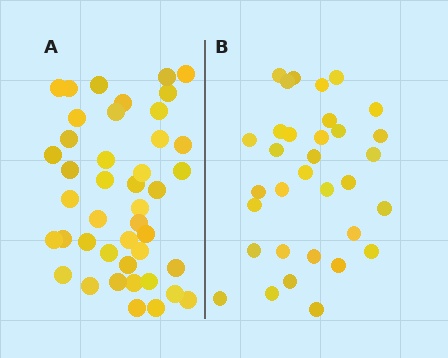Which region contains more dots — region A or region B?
Region A (the left region) has more dots.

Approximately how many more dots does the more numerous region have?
Region A has roughly 10 or so more dots than region B.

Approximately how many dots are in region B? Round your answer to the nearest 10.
About 30 dots. (The exact count is 33, which rounds to 30.)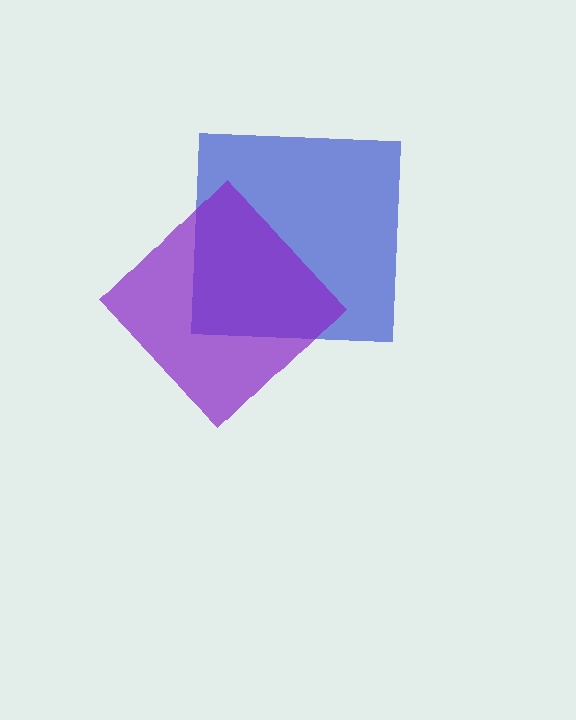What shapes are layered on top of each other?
The layered shapes are: a blue square, a purple diamond.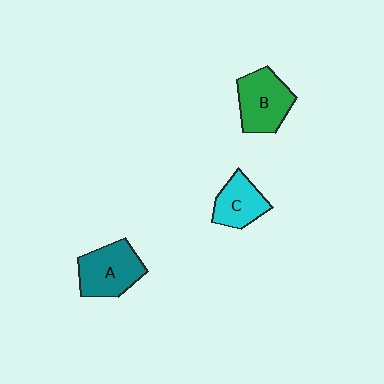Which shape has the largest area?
Shape A (teal).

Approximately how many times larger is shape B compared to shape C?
Approximately 1.3 times.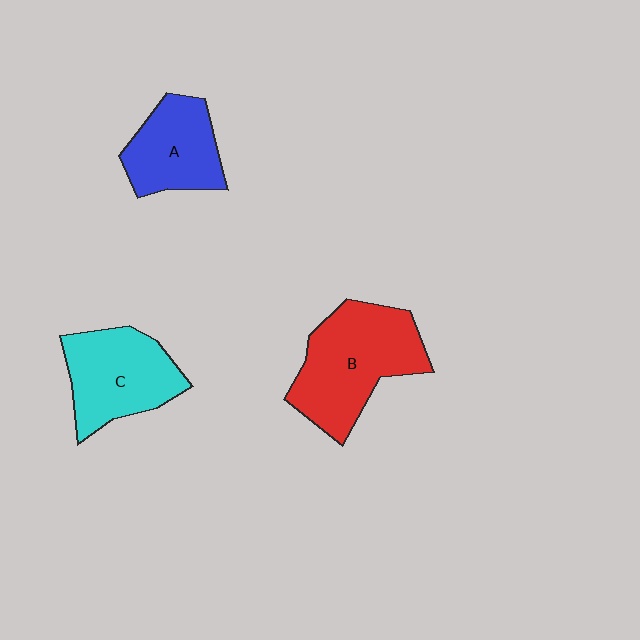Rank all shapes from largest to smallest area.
From largest to smallest: B (red), C (cyan), A (blue).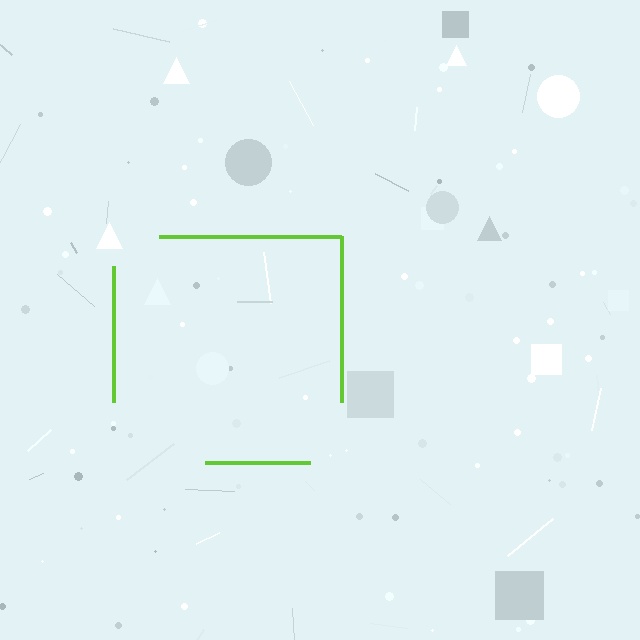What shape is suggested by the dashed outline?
The dashed outline suggests a square.